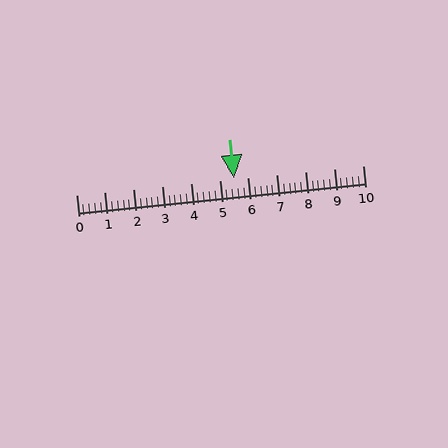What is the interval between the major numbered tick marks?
The major tick marks are spaced 1 units apart.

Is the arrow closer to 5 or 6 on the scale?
The arrow is closer to 6.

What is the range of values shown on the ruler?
The ruler shows values from 0 to 10.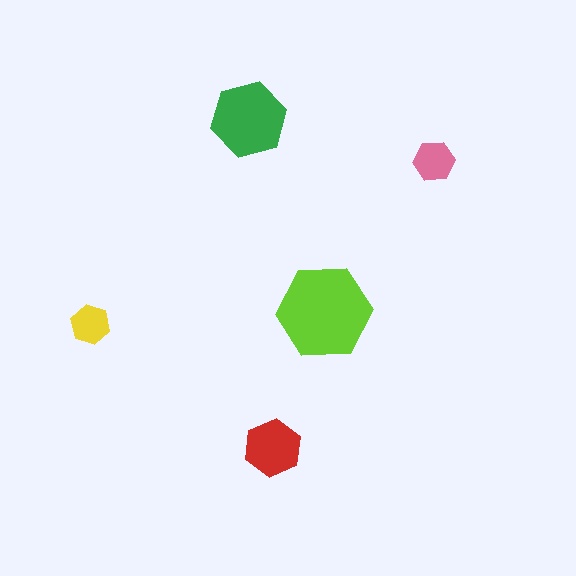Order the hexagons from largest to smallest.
the lime one, the green one, the red one, the pink one, the yellow one.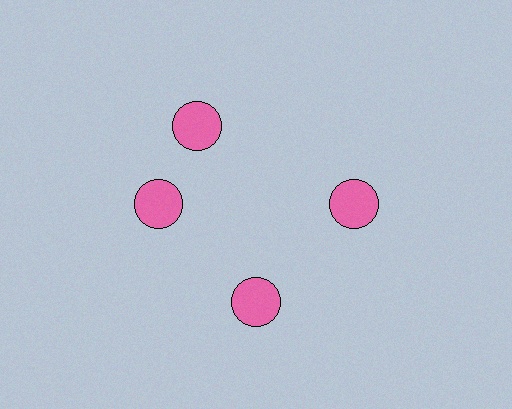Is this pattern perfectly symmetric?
No. The 4 pink circles are arranged in a ring, but one element near the 12 o'clock position is rotated out of alignment along the ring, breaking the 4-fold rotational symmetry.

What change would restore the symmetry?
The symmetry would be restored by rotating it back into even spacing with its neighbors so that all 4 circles sit at equal angles and equal distance from the center.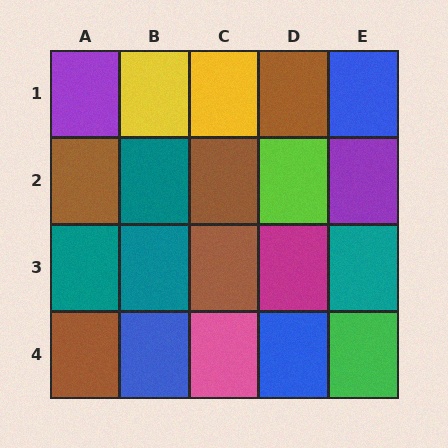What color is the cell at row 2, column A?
Brown.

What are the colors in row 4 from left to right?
Brown, blue, pink, blue, green.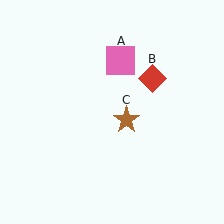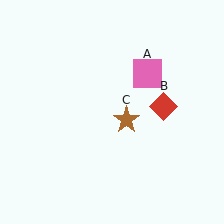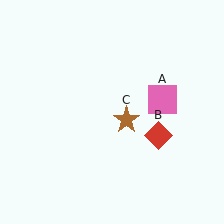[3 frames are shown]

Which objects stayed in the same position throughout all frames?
Brown star (object C) remained stationary.